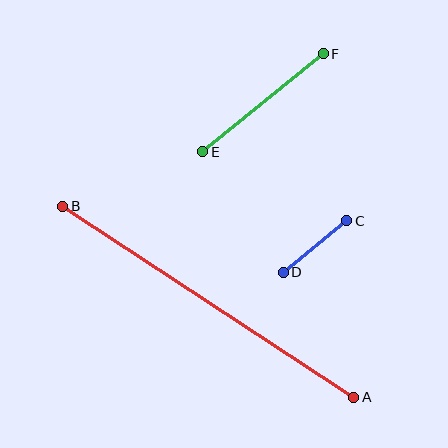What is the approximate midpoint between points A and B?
The midpoint is at approximately (208, 302) pixels.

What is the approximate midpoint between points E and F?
The midpoint is at approximately (263, 103) pixels.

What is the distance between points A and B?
The distance is approximately 348 pixels.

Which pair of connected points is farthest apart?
Points A and B are farthest apart.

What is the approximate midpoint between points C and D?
The midpoint is at approximately (315, 247) pixels.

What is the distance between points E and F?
The distance is approximately 155 pixels.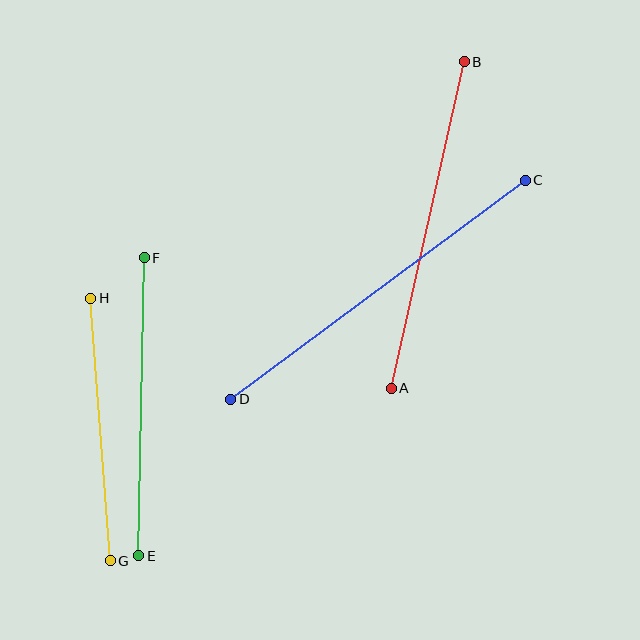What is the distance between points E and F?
The distance is approximately 298 pixels.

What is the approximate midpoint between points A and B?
The midpoint is at approximately (428, 225) pixels.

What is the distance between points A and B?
The distance is approximately 335 pixels.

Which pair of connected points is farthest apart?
Points C and D are farthest apart.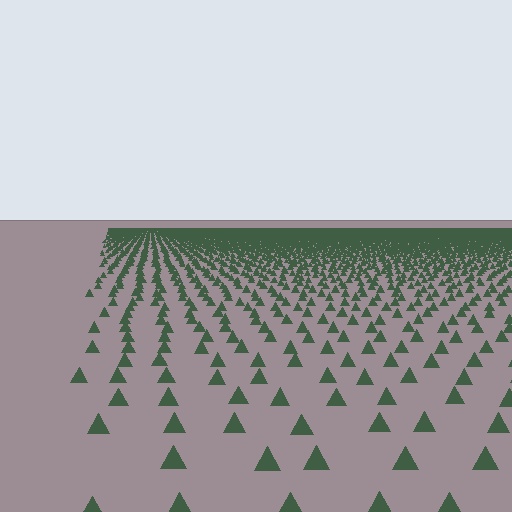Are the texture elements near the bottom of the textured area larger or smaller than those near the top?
Larger. Near the bottom, elements are closer to the viewer and appear at a bigger on-screen size.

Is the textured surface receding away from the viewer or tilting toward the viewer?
The surface is receding away from the viewer. Texture elements get smaller and denser toward the top.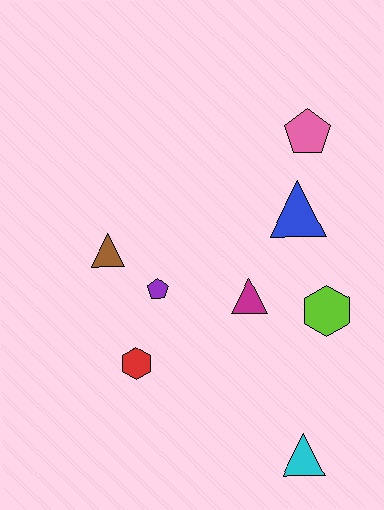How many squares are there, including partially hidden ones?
There are no squares.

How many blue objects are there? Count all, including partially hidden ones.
There is 1 blue object.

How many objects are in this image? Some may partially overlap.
There are 8 objects.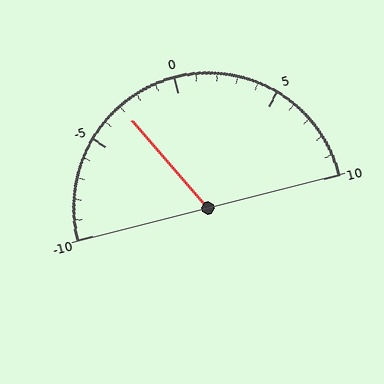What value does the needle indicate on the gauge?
The needle indicates approximately -3.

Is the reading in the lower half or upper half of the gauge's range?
The reading is in the lower half of the range (-10 to 10).